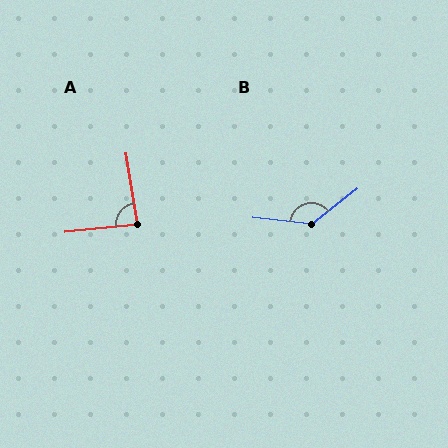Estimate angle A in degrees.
Approximately 87 degrees.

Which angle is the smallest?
A, at approximately 87 degrees.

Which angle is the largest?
B, at approximately 136 degrees.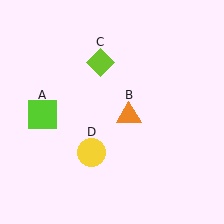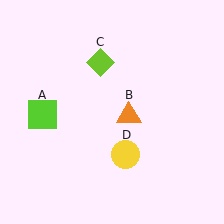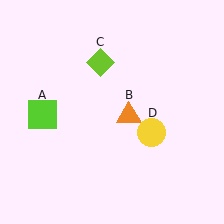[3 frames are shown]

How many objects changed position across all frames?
1 object changed position: yellow circle (object D).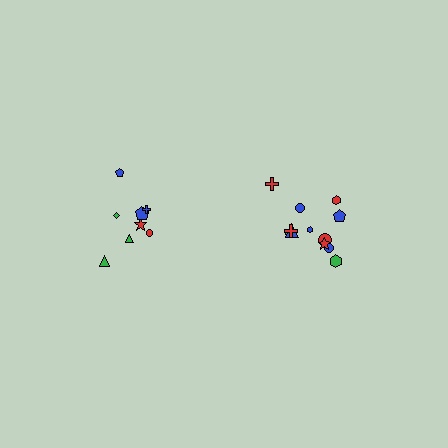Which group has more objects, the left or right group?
The right group.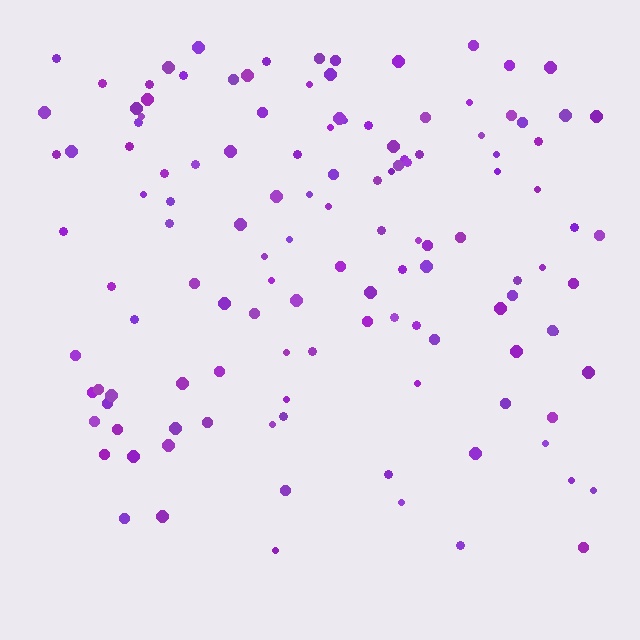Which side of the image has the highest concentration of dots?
The top.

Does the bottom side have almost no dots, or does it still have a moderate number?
Still a moderate number, just noticeably fewer than the top.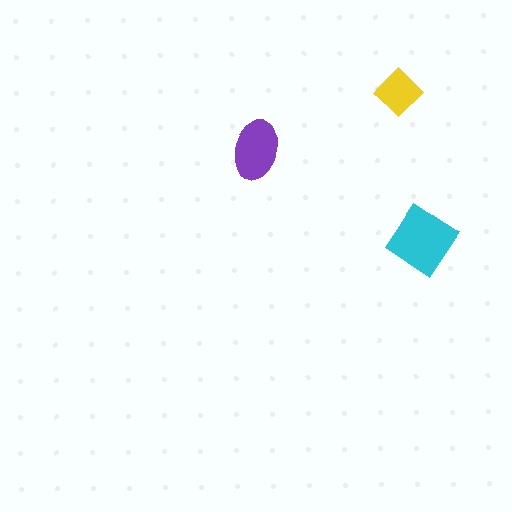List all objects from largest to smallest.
The cyan diamond, the purple ellipse, the yellow diamond.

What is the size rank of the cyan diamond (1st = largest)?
1st.